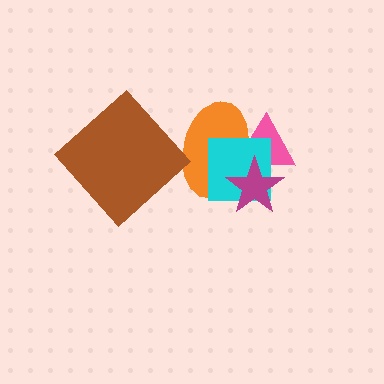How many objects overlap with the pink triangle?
3 objects overlap with the pink triangle.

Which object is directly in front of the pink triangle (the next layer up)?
The orange ellipse is directly in front of the pink triangle.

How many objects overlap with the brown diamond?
0 objects overlap with the brown diamond.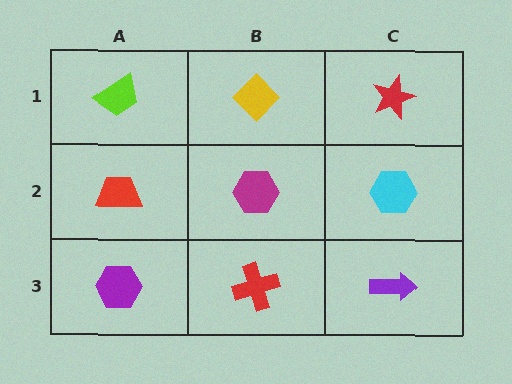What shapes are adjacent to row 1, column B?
A magenta hexagon (row 2, column B), a lime trapezoid (row 1, column A), a red star (row 1, column C).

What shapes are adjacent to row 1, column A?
A red trapezoid (row 2, column A), a yellow diamond (row 1, column B).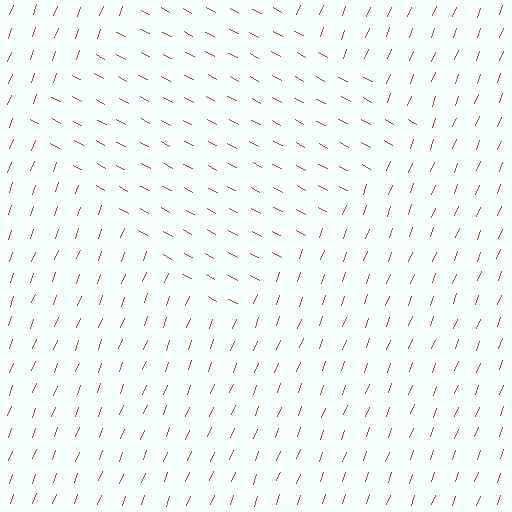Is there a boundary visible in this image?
Yes, there is a texture boundary formed by a change in line orientation.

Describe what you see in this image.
The image is filled with small red line segments. A diamond region in the image has lines oriented differently from the surrounding lines, creating a visible texture boundary.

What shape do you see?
I see a diamond.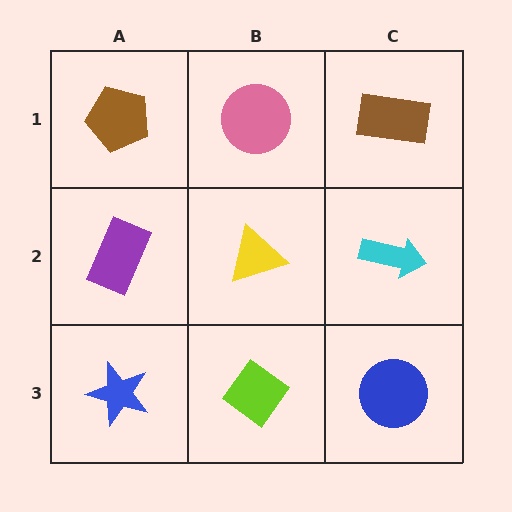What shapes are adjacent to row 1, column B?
A yellow triangle (row 2, column B), a brown pentagon (row 1, column A), a brown rectangle (row 1, column C).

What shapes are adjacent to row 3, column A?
A purple rectangle (row 2, column A), a lime diamond (row 3, column B).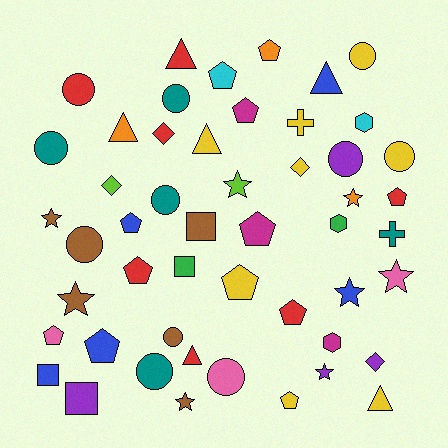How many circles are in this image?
There are 11 circles.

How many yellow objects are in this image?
There are 8 yellow objects.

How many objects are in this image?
There are 50 objects.